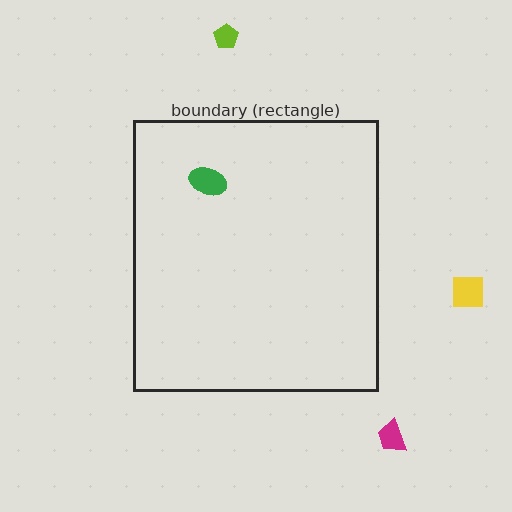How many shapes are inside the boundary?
1 inside, 3 outside.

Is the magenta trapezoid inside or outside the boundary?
Outside.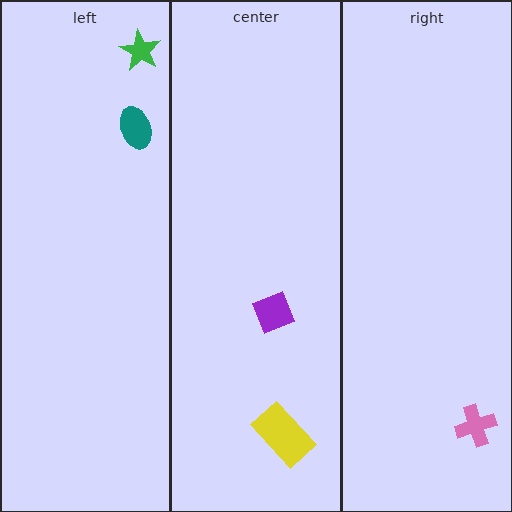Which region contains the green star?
The left region.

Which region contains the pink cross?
The right region.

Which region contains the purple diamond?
The center region.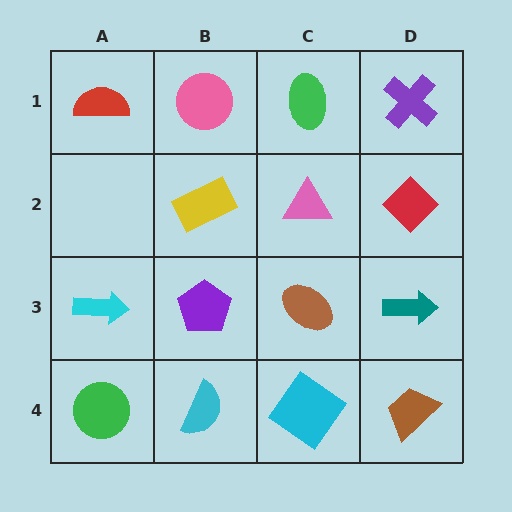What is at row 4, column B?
A cyan semicircle.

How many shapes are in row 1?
4 shapes.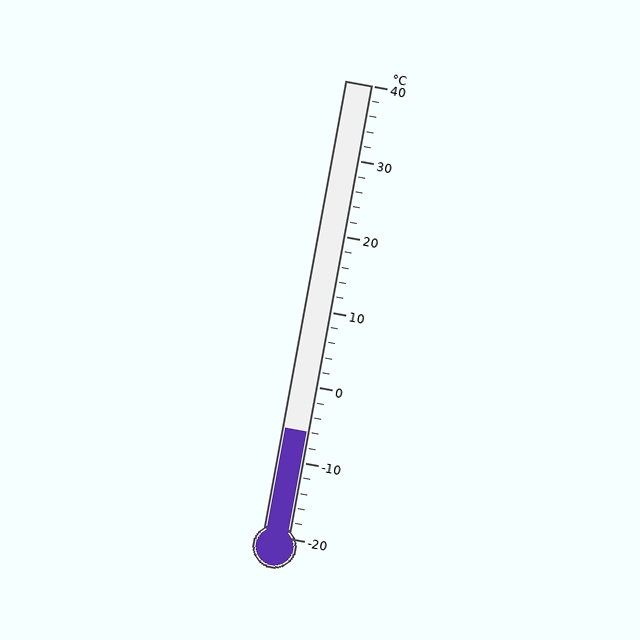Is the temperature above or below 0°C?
The temperature is below 0°C.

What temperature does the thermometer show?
The thermometer shows approximately -6°C.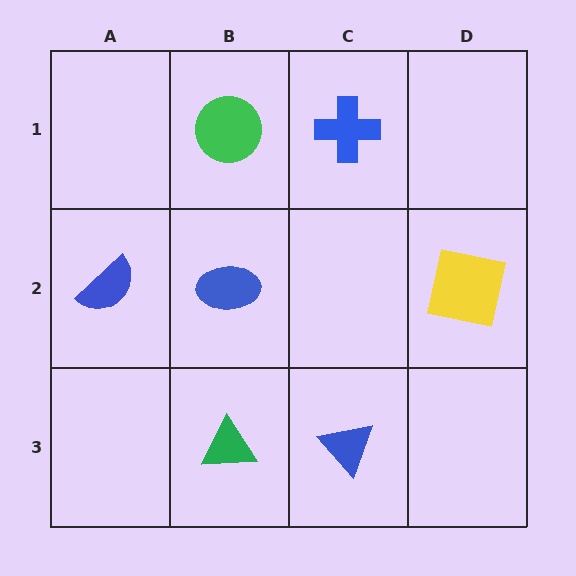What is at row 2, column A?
A blue semicircle.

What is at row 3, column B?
A green triangle.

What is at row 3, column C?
A blue triangle.